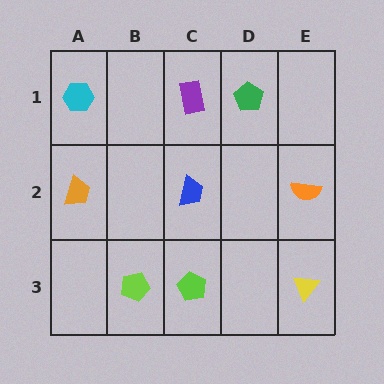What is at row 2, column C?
A blue trapezoid.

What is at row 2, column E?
An orange semicircle.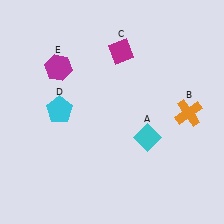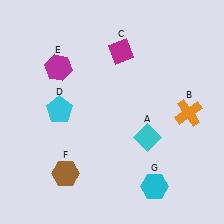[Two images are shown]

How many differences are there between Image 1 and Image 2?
There are 2 differences between the two images.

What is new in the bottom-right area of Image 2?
A cyan hexagon (G) was added in the bottom-right area of Image 2.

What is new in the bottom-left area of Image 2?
A brown hexagon (F) was added in the bottom-left area of Image 2.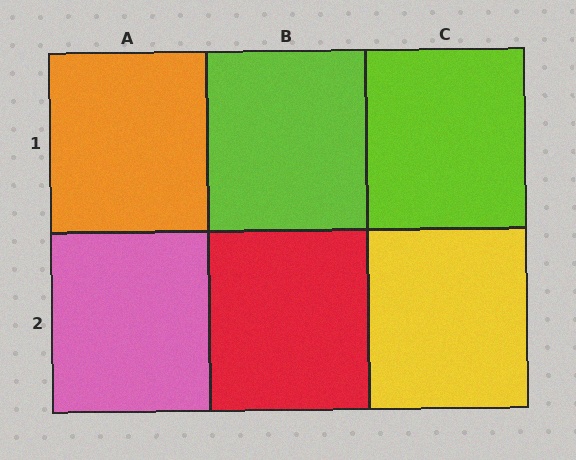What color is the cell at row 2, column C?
Yellow.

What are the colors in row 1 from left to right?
Orange, lime, lime.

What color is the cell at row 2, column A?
Pink.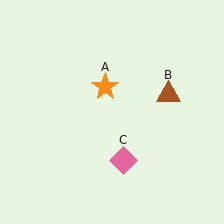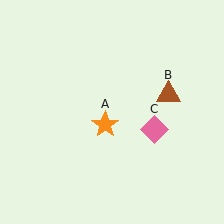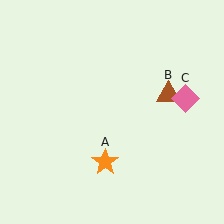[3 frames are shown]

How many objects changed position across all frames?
2 objects changed position: orange star (object A), pink diamond (object C).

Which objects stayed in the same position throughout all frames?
Brown triangle (object B) remained stationary.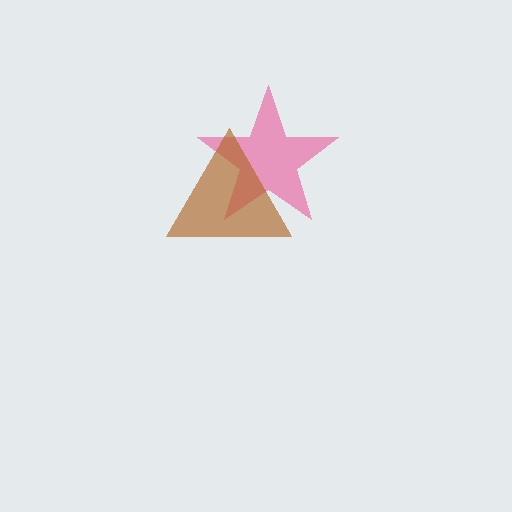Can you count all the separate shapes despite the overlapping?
Yes, there are 2 separate shapes.